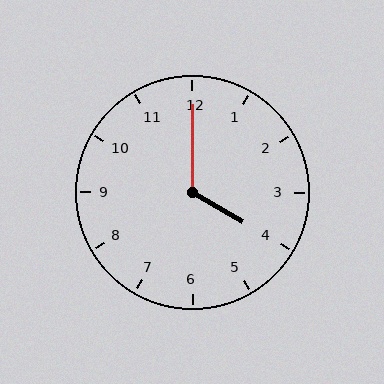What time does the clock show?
4:00.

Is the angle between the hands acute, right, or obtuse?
It is obtuse.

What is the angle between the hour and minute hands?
Approximately 120 degrees.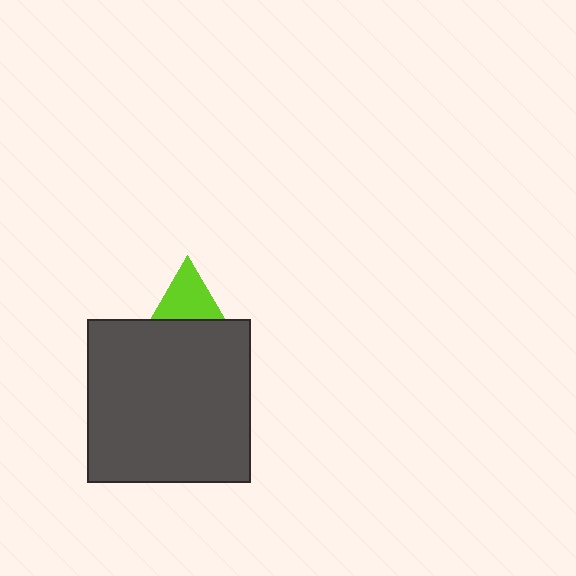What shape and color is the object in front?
The object in front is a dark gray square.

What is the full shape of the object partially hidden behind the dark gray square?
The partially hidden object is a lime triangle.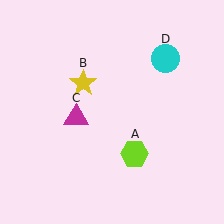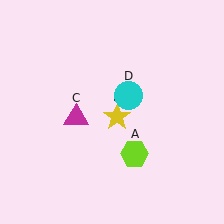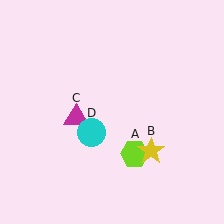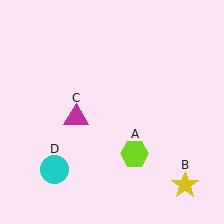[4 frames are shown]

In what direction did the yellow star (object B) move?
The yellow star (object B) moved down and to the right.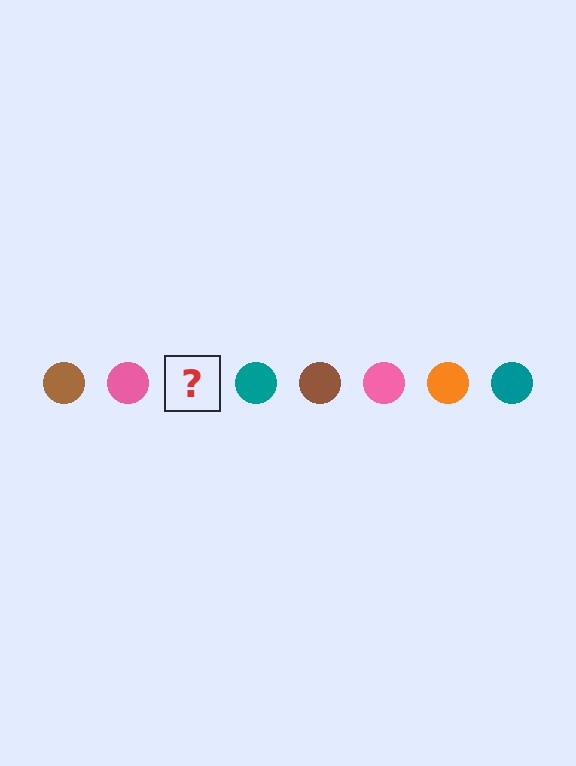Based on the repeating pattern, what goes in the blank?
The blank should be an orange circle.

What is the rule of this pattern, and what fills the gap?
The rule is that the pattern cycles through brown, pink, orange, teal circles. The gap should be filled with an orange circle.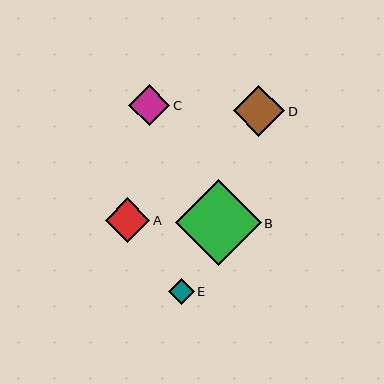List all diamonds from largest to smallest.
From largest to smallest: B, D, A, C, E.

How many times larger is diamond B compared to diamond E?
Diamond B is approximately 3.3 times the size of diamond E.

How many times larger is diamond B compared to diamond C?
Diamond B is approximately 2.1 times the size of diamond C.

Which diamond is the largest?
Diamond B is the largest with a size of approximately 86 pixels.